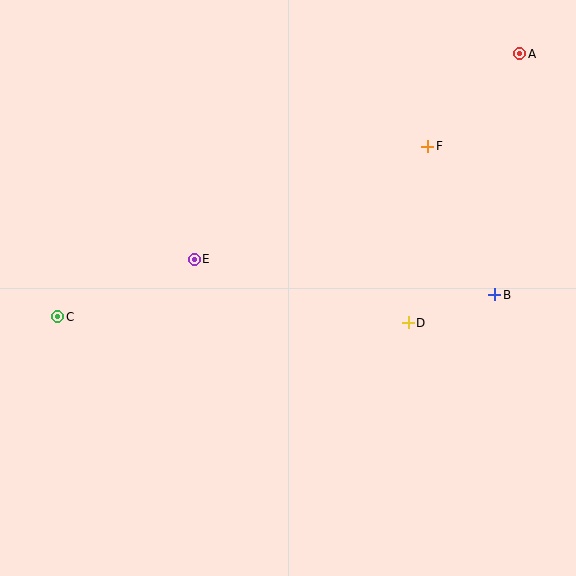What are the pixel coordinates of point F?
Point F is at (428, 146).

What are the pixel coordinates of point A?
Point A is at (520, 54).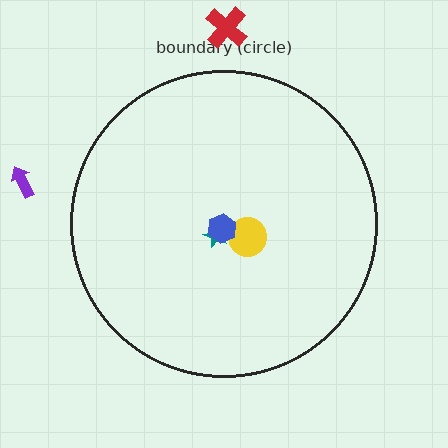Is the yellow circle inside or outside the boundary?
Inside.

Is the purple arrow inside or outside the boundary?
Outside.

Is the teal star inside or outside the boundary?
Inside.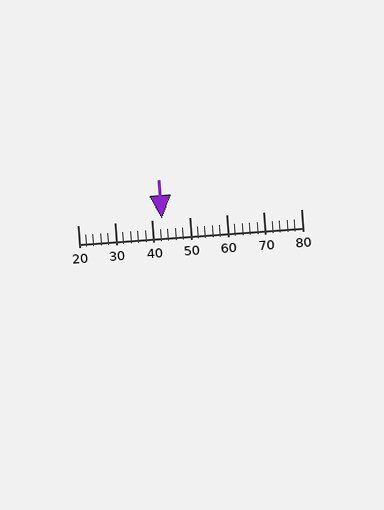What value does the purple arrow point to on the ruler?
The purple arrow points to approximately 42.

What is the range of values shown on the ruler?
The ruler shows values from 20 to 80.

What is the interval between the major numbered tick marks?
The major tick marks are spaced 10 units apart.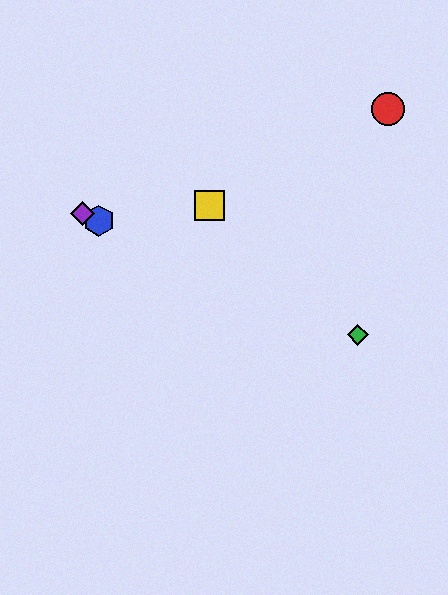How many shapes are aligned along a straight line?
3 shapes (the blue hexagon, the green diamond, the purple diamond) are aligned along a straight line.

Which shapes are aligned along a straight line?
The blue hexagon, the green diamond, the purple diamond are aligned along a straight line.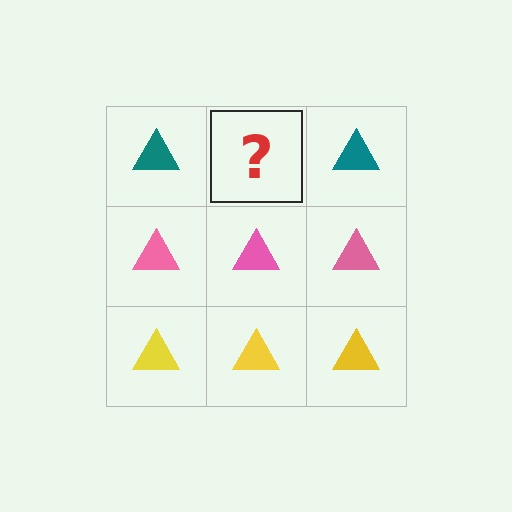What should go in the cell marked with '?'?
The missing cell should contain a teal triangle.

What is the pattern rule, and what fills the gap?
The rule is that each row has a consistent color. The gap should be filled with a teal triangle.